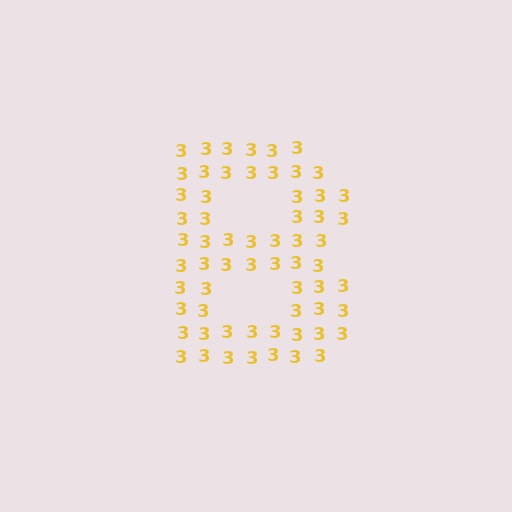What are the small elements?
The small elements are digit 3's.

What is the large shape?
The large shape is the letter B.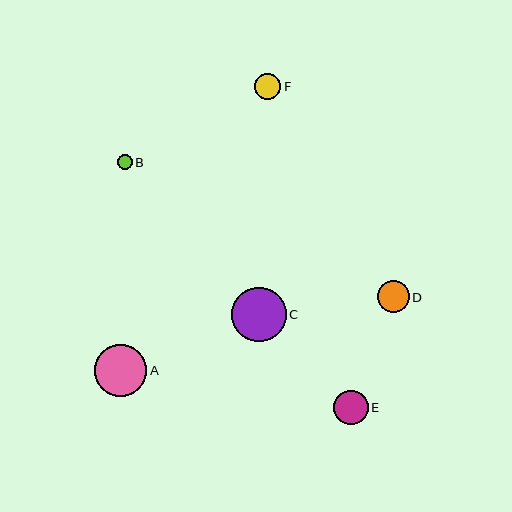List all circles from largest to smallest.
From largest to smallest: C, A, E, D, F, B.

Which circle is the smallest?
Circle B is the smallest with a size of approximately 15 pixels.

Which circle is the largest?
Circle C is the largest with a size of approximately 54 pixels.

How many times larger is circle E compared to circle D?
Circle E is approximately 1.1 times the size of circle D.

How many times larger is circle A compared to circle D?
Circle A is approximately 1.7 times the size of circle D.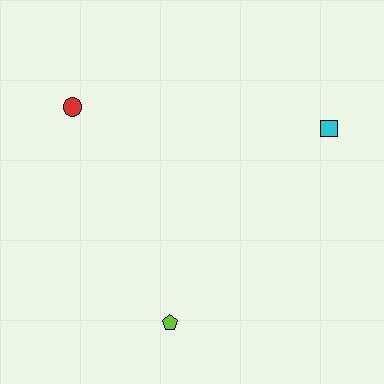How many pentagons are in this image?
There is 1 pentagon.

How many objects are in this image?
There are 3 objects.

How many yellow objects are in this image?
There are no yellow objects.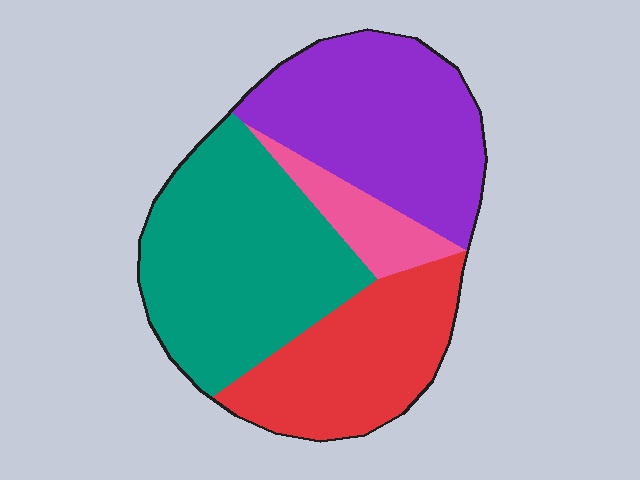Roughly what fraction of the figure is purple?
Purple covers around 30% of the figure.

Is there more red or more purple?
Purple.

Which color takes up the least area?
Pink, at roughly 10%.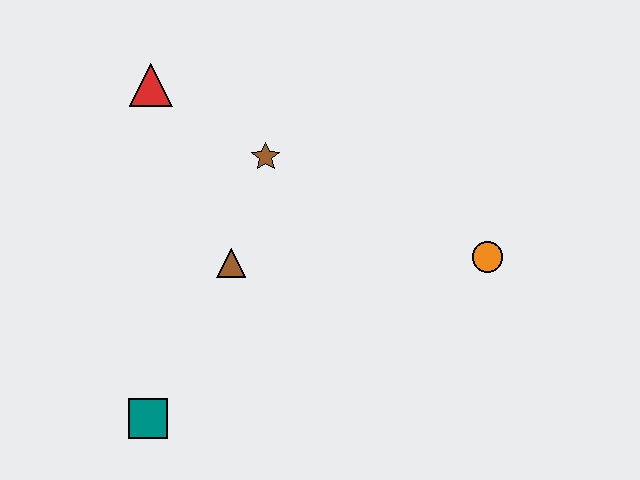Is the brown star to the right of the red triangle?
Yes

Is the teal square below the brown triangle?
Yes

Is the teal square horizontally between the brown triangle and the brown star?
No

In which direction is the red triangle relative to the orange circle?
The red triangle is to the left of the orange circle.